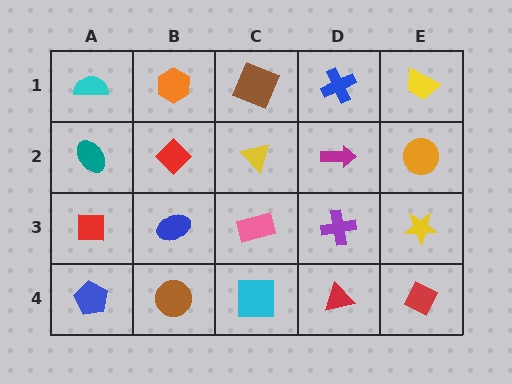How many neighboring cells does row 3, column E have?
3.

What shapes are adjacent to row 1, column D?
A magenta arrow (row 2, column D), a brown square (row 1, column C), a yellow trapezoid (row 1, column E).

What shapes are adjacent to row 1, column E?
An orange circle (row 2, column E), a blue cross (row 1, column D).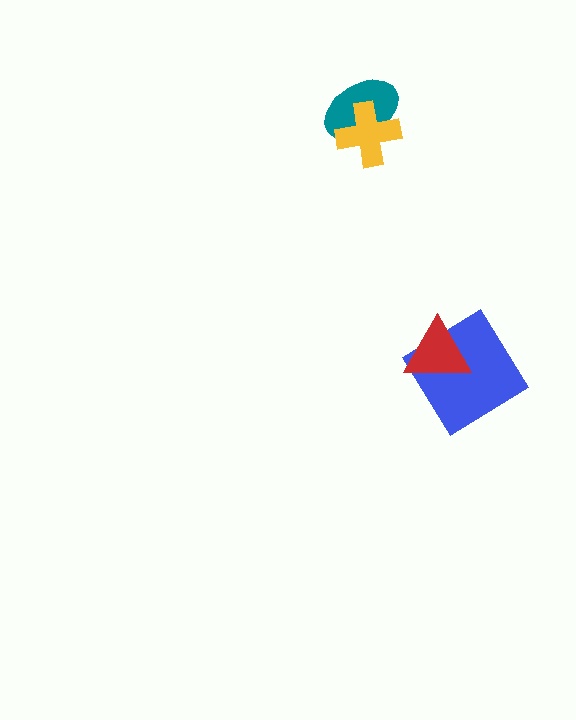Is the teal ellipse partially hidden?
Yes, it is partially covered by another shape.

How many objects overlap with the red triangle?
1 object overlaps with the red triangle.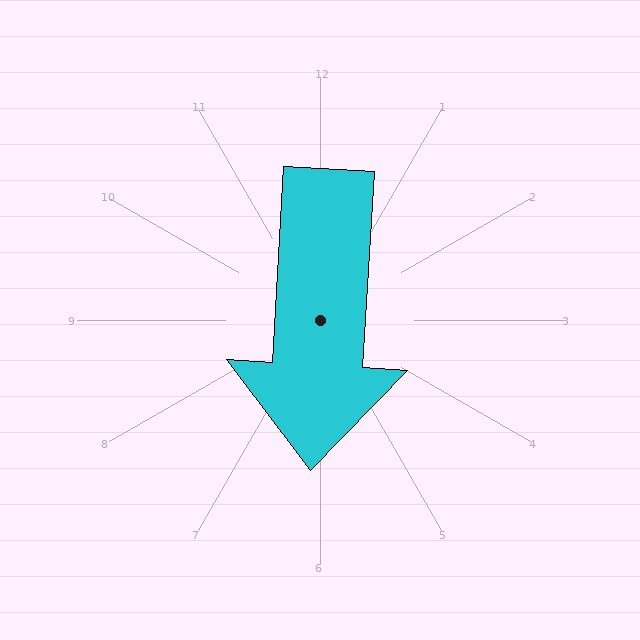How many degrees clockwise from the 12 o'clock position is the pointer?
Approximately 183 degrees.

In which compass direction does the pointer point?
South.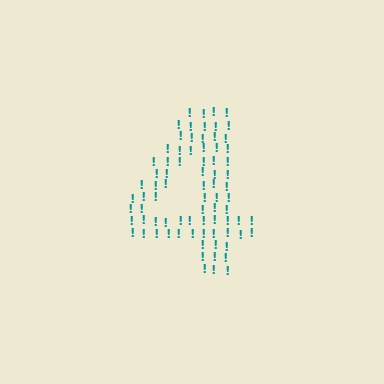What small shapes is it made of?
It is made of small exclamation marks.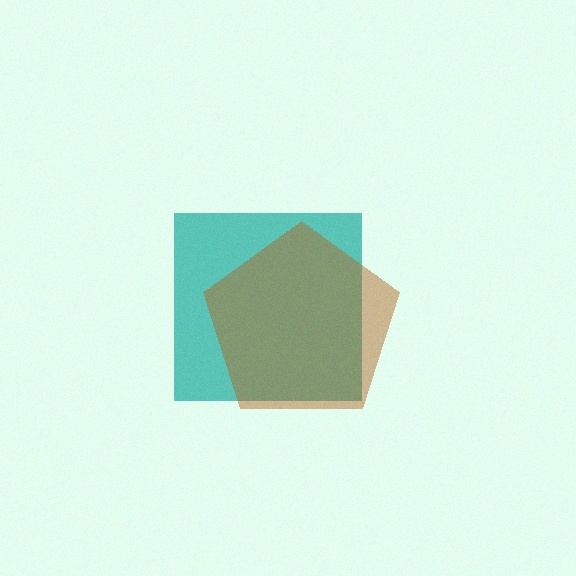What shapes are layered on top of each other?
The layered shapes are: a teal square, a brown pentagon.